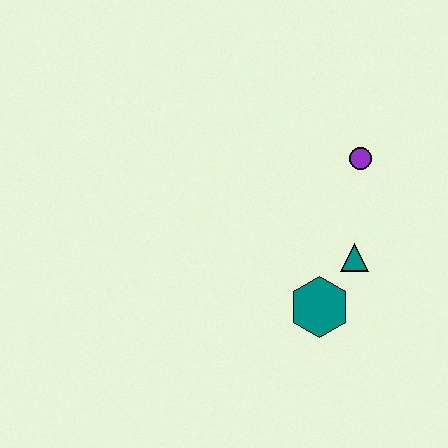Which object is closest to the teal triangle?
The teal hexagon is closest to the teal triangle.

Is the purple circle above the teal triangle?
Yes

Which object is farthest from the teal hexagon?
The purple circle is farthest from the teal hexagon.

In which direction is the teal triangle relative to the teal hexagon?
The teal triangle is above the teal hexagon.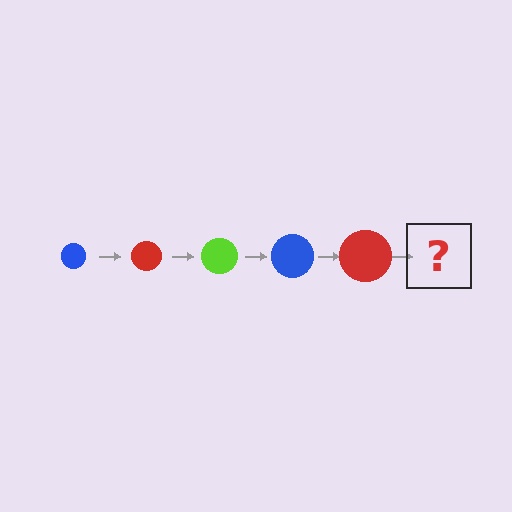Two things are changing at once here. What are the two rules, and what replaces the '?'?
The two rules are that the circle grows larger each step and the color cycles through blue, red, and lime. The '?' should be a lime circle, larger than the previous one.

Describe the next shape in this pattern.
It should be a lime circle, larger than the previous one.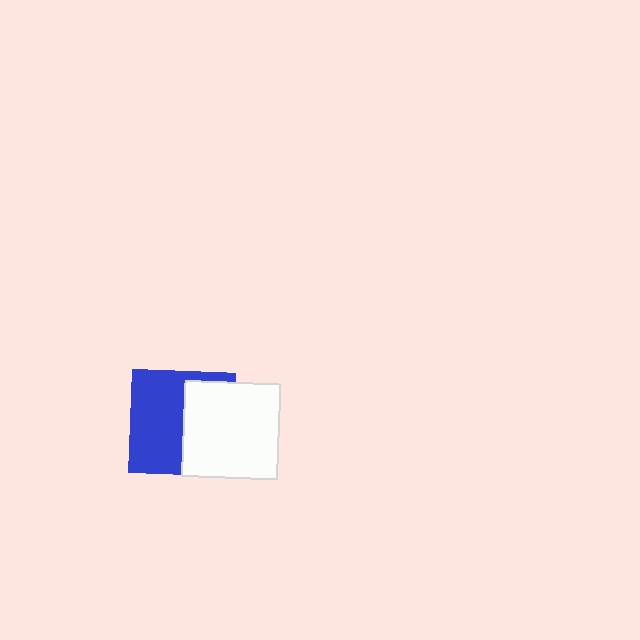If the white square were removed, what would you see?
You would see the complete blue square.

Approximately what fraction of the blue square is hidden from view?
Roughly 43% of the blue square is hidden behind the white square.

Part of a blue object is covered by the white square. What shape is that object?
It is a square.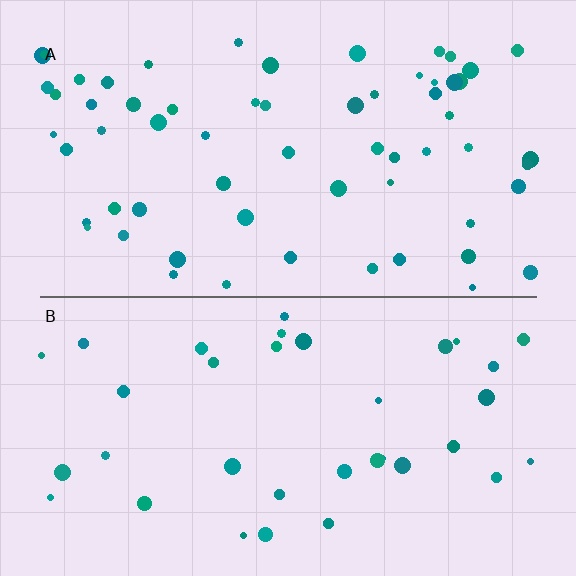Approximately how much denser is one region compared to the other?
Approximately 1.8× — region A over region B.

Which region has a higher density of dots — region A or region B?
A (the top).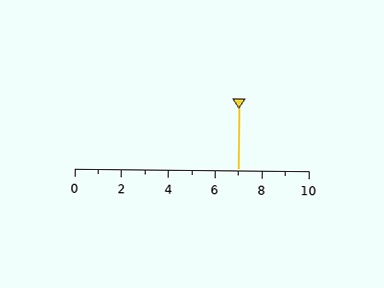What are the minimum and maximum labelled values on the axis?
The axis runs from 0 to 10.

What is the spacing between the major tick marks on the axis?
The major ticks are spaced 2 apart.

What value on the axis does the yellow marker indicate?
The marker indicates approximately 7.